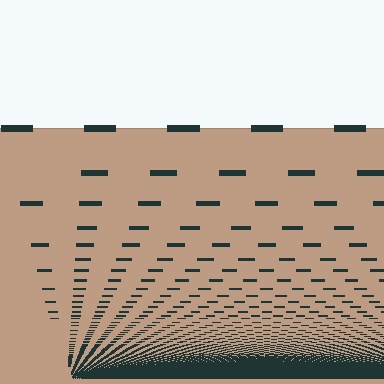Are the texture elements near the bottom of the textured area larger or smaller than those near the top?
Smaller. The gradient is inverted — elements near the bottom are smaller and denser.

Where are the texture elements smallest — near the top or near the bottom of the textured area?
Near the bottom.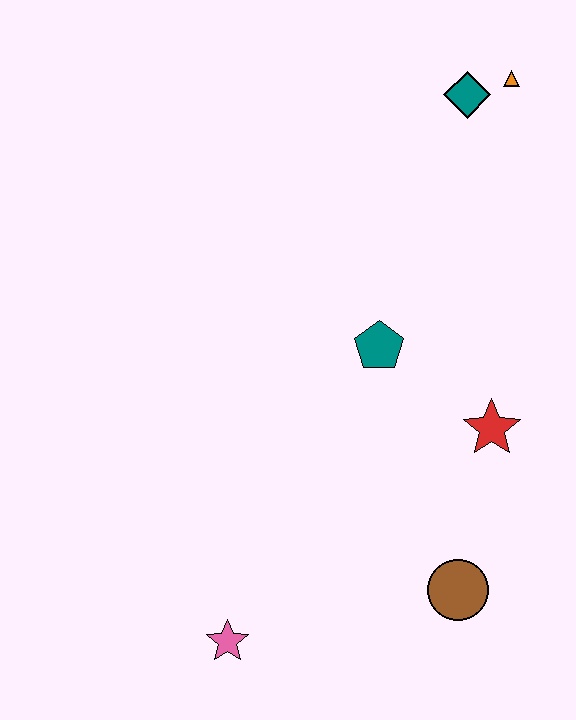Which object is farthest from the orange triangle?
The pink star is farthest from the orange triangle.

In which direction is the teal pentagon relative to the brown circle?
The teal pentagon is above the brown circle.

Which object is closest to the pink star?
The brown circle is closest to the pink star.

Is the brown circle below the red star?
Yes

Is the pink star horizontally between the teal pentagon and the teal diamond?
No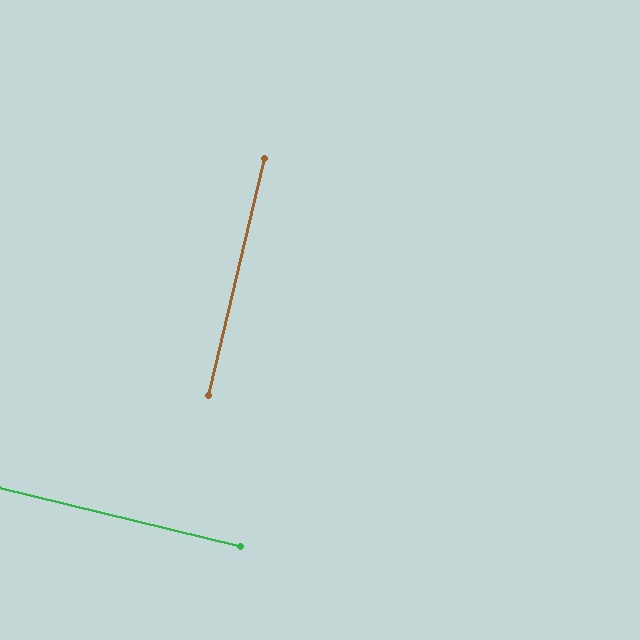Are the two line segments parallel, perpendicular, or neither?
Perpendicular — they meet at approximately 90°.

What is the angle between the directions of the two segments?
Approximately 90 degrees.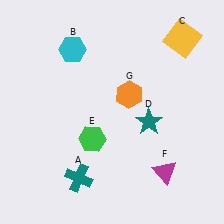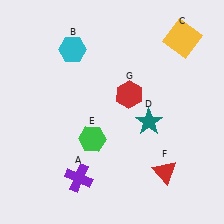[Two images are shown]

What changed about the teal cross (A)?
In Image 1, A is teal. In Image 2, it changed to purple.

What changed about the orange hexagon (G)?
In Image 1, G is orange. In Image 2, it changed to red.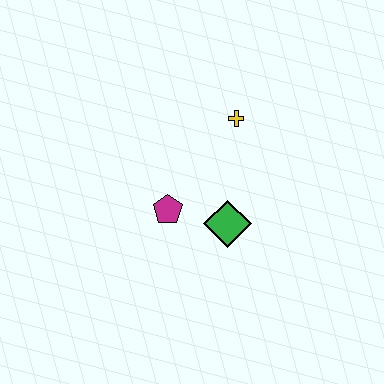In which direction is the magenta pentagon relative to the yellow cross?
The magenta pentagon is below the yellow cross.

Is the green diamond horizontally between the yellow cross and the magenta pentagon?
Yes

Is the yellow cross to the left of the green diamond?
No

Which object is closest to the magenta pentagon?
The green diamond is closest to the magenta pentagon.